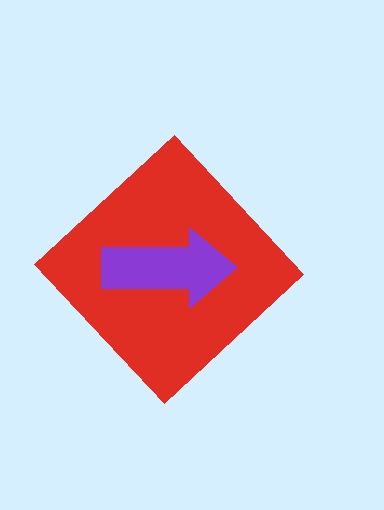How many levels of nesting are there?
2.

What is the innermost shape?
The purple arrow.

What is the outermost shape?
The red diamond.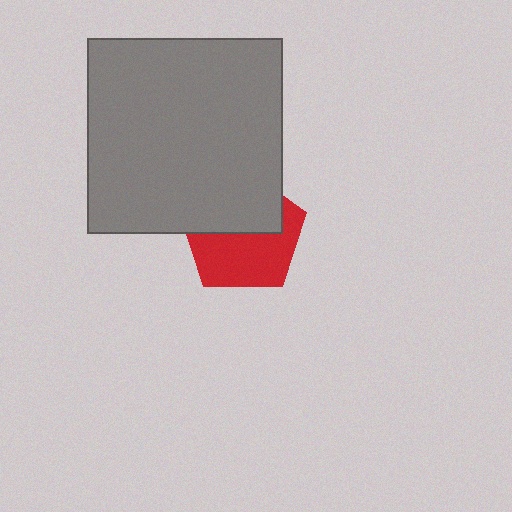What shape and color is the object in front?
The object in front is a gray square.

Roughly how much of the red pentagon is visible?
About half of it is visible (roughly 54%).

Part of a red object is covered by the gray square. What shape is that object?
It is a pentagon.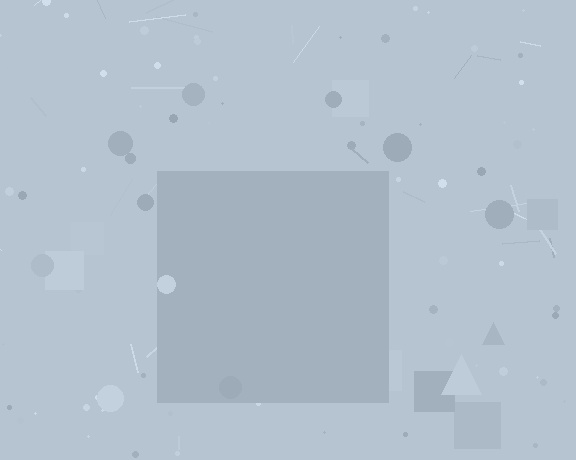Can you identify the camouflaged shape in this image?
The camouflaged shape is a square.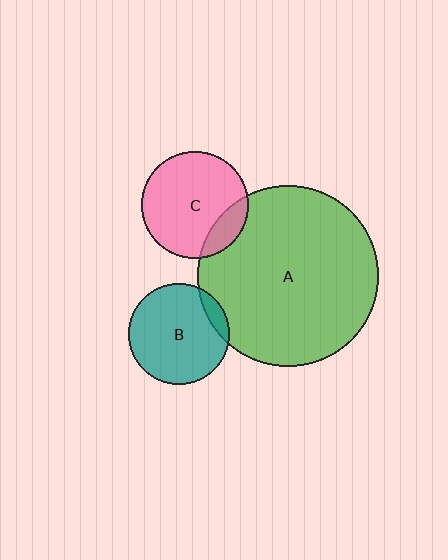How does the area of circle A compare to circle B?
Approximately 3.2 times.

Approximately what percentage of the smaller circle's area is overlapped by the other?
Approximately 10%.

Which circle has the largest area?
Circle A (green).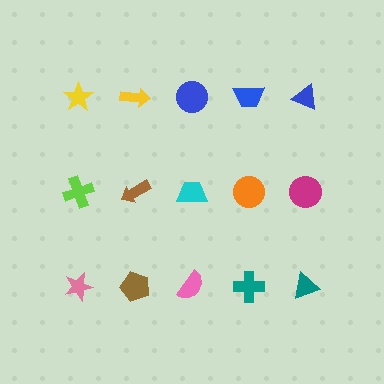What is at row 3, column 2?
A brown pentagon.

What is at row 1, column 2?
A yellow arrow.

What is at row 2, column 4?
An orange circle.